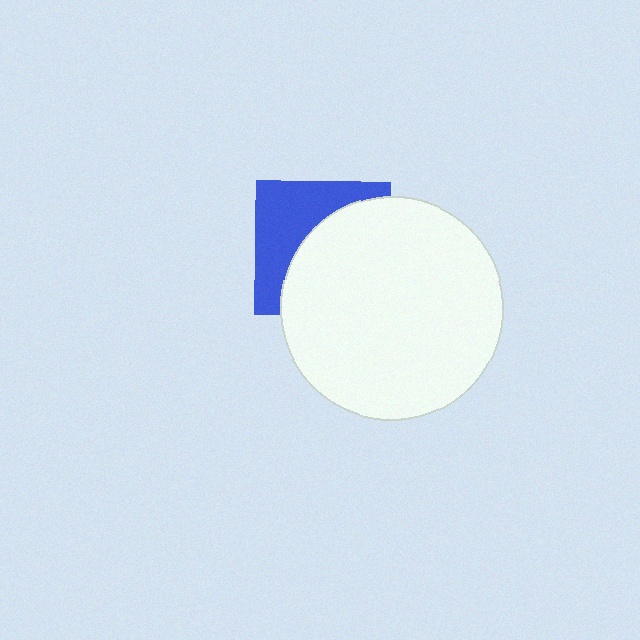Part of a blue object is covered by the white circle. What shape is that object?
It is a square.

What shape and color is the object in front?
The object in front is a white circle.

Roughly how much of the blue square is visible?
A small part of it is visible (roughly 42%).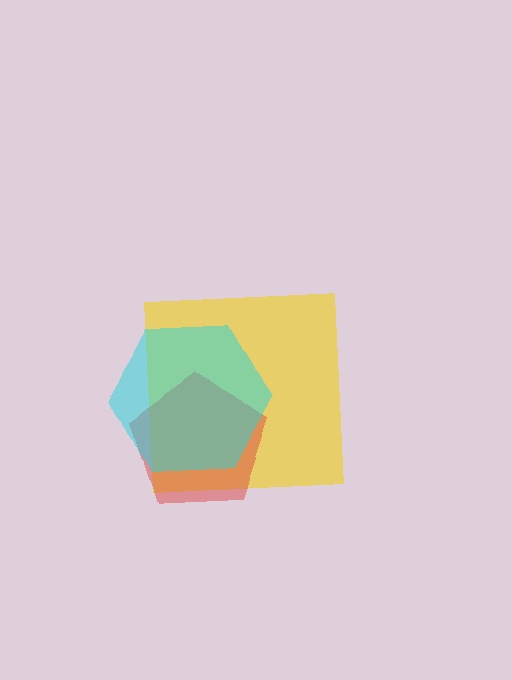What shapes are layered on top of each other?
The layered shapes are: a yellow square, a red pentagon, a cyan hexagon.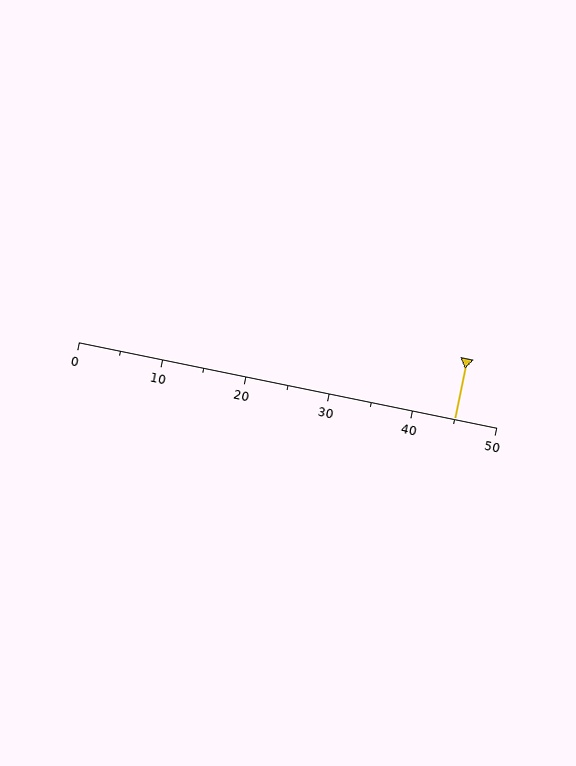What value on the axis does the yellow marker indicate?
The marker indicates approximately 45.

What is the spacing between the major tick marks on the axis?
The major ticks are spaced 10 apart.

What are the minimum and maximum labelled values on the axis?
The axis runs from 0 to 50.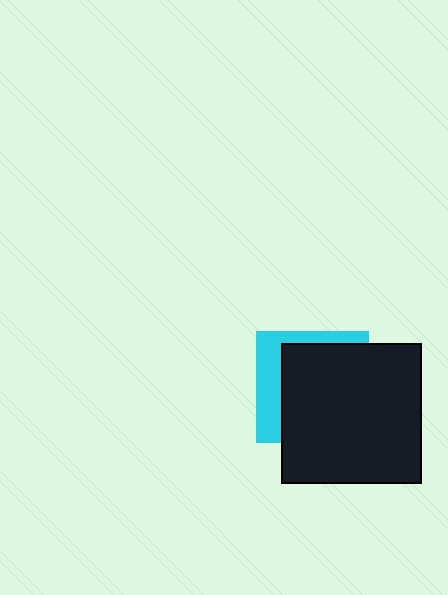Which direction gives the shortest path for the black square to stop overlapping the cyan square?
Moving toward the lower-right gives the shortest separation.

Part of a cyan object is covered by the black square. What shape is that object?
It is a square.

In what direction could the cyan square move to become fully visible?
The cyan square could move toward the upper-left. That would shift it out from behind the black square entirely.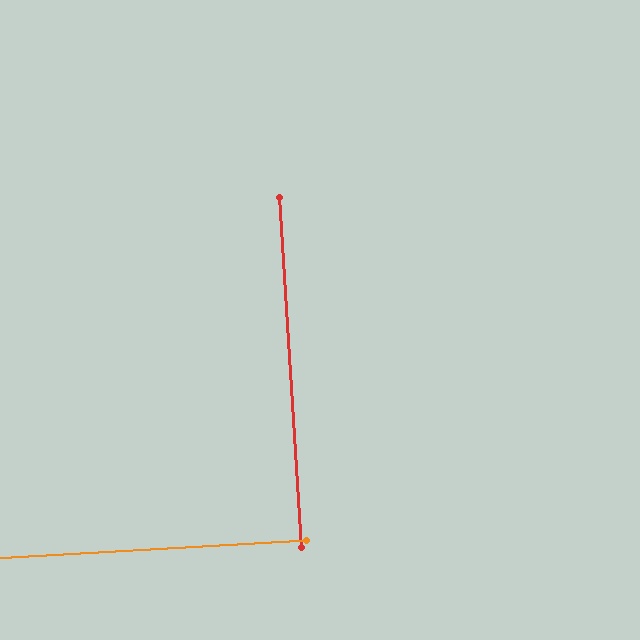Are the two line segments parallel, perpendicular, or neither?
Perpendicular — they meet at approximately 90°.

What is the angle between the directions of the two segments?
Approximately 90 degrees.